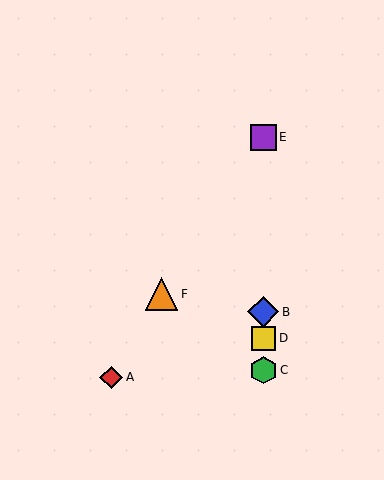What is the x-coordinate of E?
Object E is at x≈263.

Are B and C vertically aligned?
Yes, both are at x≈263.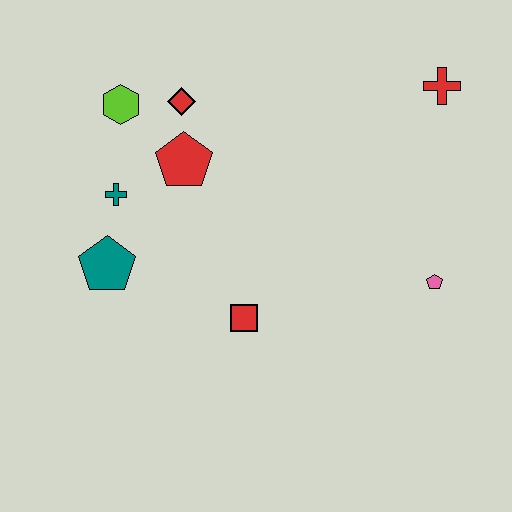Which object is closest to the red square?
The teal pentagon is closest to the red square.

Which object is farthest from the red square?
The red cross is farthest from the red square.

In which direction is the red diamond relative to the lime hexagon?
The red diamond is to the right of the lime hexagon.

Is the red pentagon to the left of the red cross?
Yes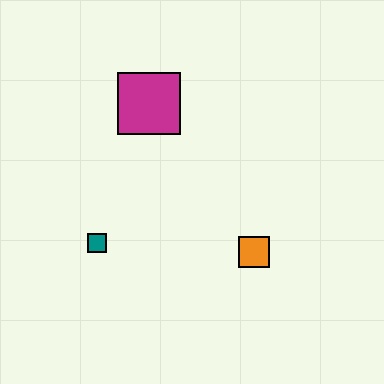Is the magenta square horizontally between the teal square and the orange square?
Yes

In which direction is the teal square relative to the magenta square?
The teal square is below the magenta square.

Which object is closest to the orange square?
The teal square is closest to the orange square.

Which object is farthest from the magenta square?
The orange square is farthest from the magenta square.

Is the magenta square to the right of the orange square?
No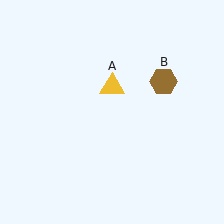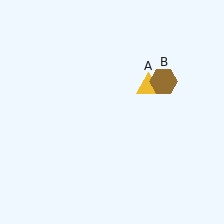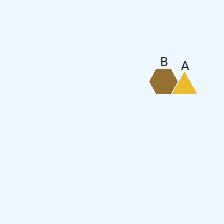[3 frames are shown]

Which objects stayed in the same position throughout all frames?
Brown hexagon (object B) remained stationary.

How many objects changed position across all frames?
1 object changed position: yellow triangle (object A).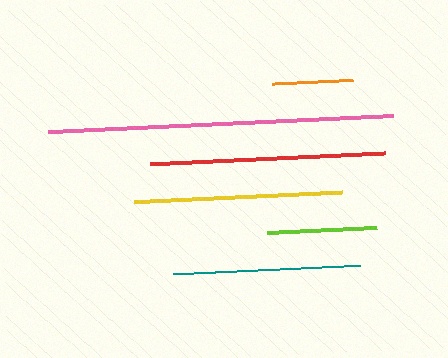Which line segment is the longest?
The pink line is the longest at approximately 346 pixels.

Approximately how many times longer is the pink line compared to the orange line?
The pink line is approximately 4.3 times the length of the orange line.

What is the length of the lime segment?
The lime segment is approximately 110 pixels long.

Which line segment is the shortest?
The orange line is the shortest at approximately 81 pixels.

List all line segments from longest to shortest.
From longest to shortest: pink, red, yellow, teal, lime, orange.